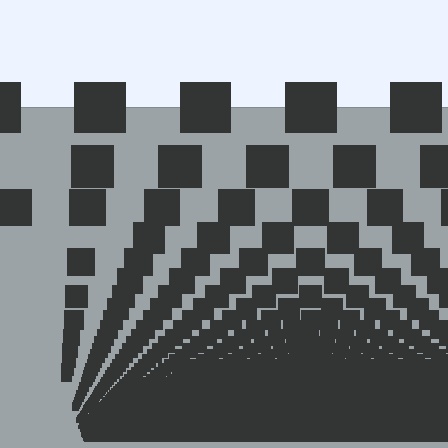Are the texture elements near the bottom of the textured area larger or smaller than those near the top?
Smaller. The gradient is inverted — elements near the bottom are smaller and denser.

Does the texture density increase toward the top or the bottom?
Density increases toward the bottom.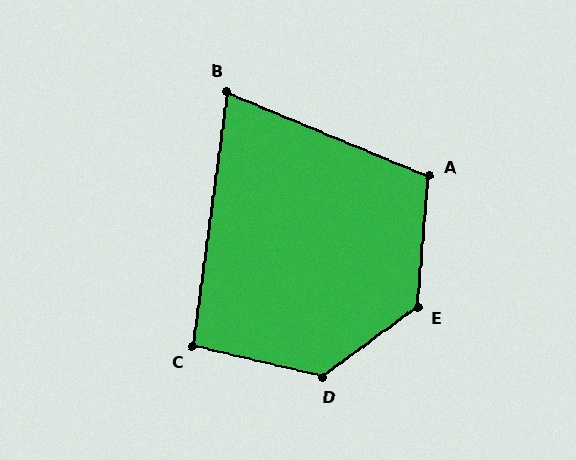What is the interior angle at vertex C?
Approximately 95 degrees (obtuse).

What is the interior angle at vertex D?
Approximately 131 degrees (obtuse).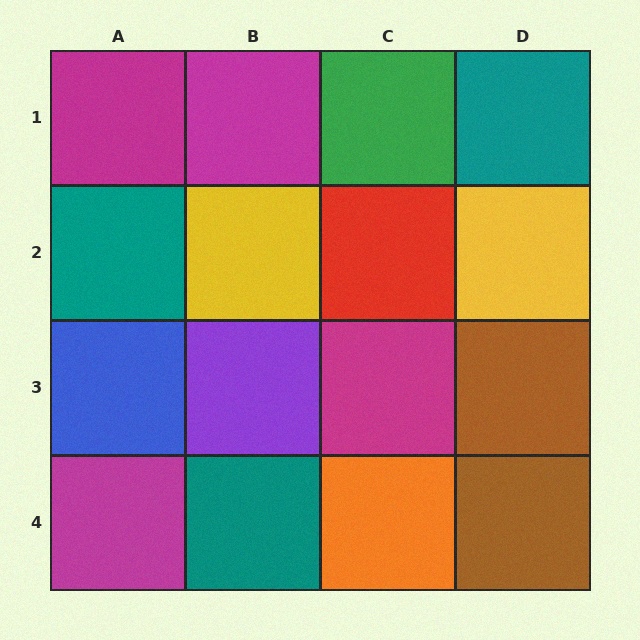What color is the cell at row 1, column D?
Teal.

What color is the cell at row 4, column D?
Brown.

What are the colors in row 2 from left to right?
Teal, yellow, red, yellow.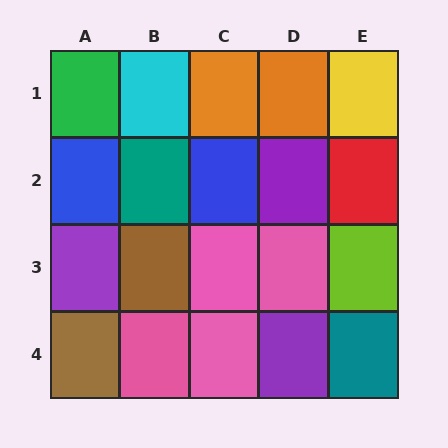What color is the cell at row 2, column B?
Teal.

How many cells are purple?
3 cells are purple.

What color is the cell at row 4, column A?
Brown.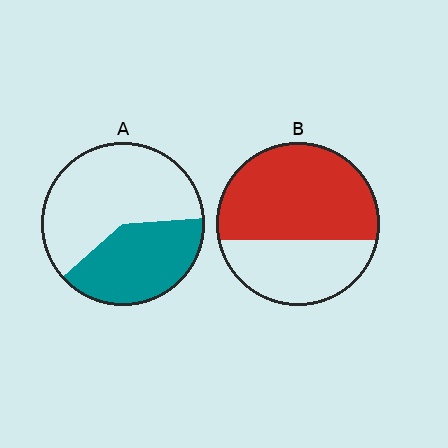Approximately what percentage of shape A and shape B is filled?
A is approximately 40% and B is approximately 60%.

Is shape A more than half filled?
No.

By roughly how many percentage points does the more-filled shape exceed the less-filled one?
By roughly 25 percentage points (B over A).